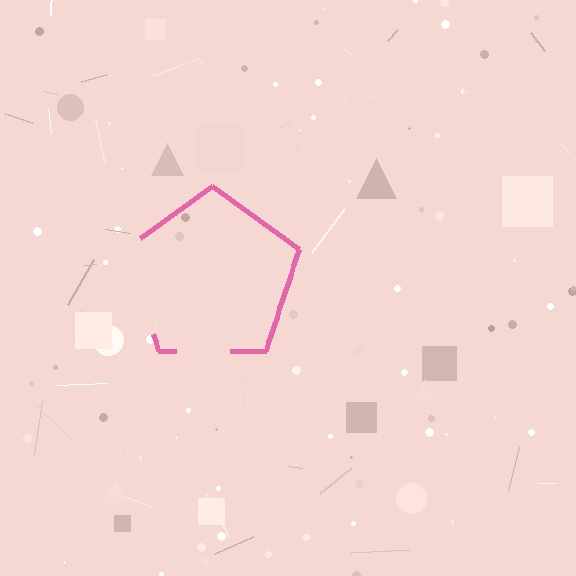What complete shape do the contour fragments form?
The contour fragments form a pentagon.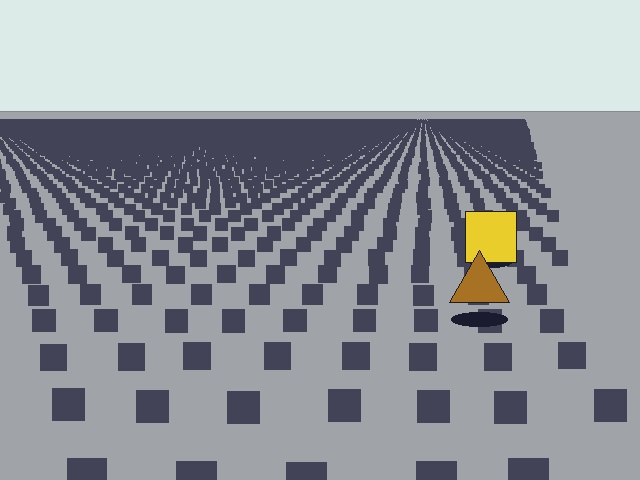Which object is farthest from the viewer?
The yellow square is farthest from the viewer. It appears smaller and the ground texture around it is denser.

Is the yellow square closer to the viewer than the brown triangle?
No. The brown triangle is closer — you can tell from the texture gradient: the ground texture is coarser near it.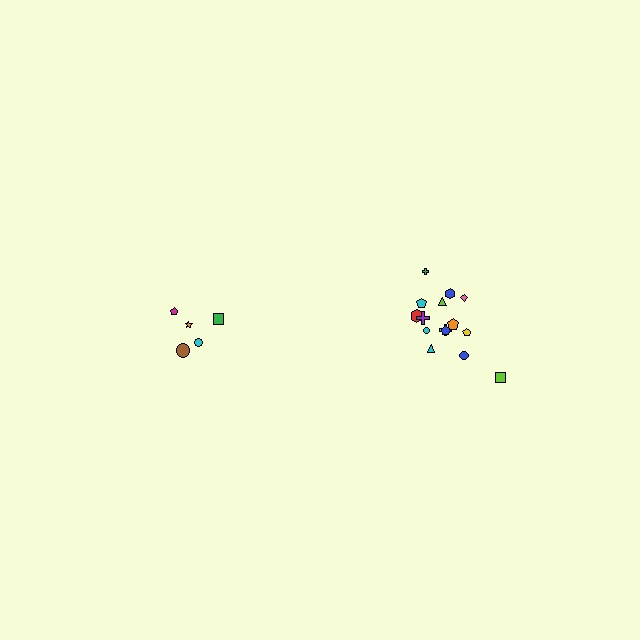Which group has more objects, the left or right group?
The right group.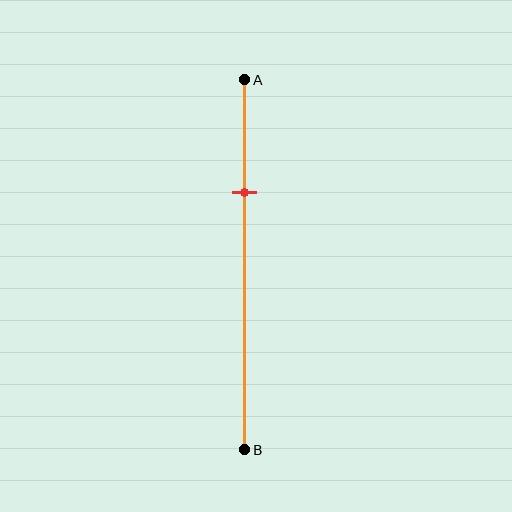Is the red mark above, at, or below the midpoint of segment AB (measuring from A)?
The red mark is above the midpoint of segment AB.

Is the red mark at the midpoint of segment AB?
No, the mark is at about 30% from A, not at the 50% midpoint.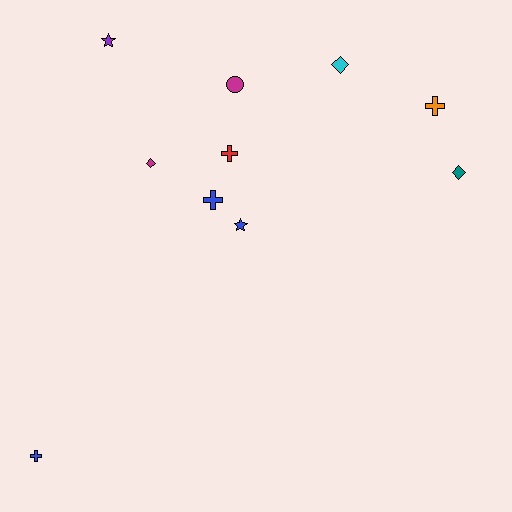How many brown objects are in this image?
There are no brown objects.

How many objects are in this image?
There are 10 objects.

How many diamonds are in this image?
There are 3 diamonds.